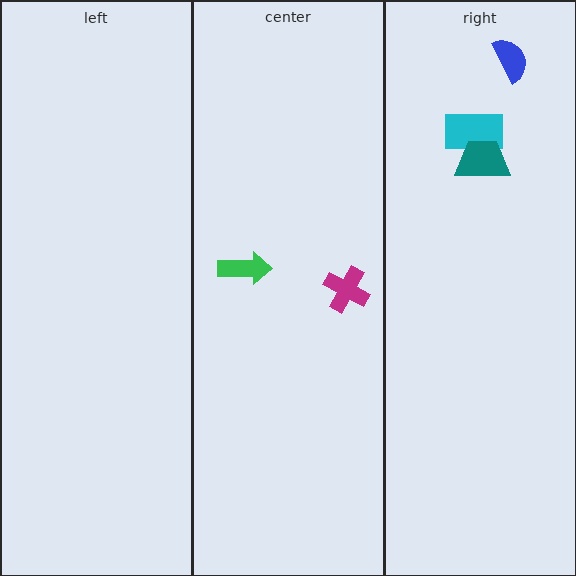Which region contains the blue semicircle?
The right region.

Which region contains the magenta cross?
The center region.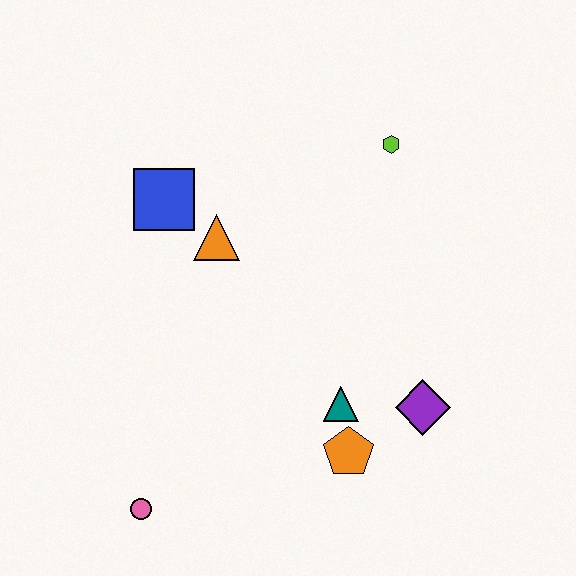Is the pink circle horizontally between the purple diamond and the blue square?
No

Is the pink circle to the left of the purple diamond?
Yes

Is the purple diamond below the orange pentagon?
No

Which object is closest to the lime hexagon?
The orange triangle is closest to the lime hexagon.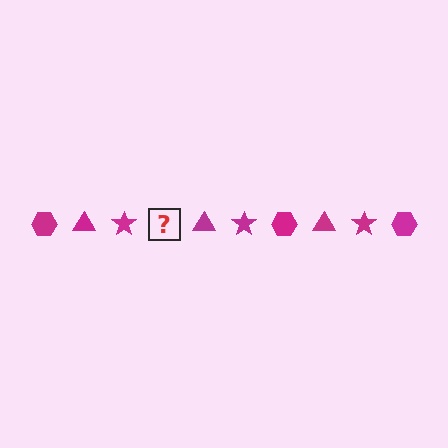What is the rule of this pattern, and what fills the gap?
The rule is that the pattern cycles through hexagon, triangle, star shapes in magenta. The gap should be filled with a magenta hexagon.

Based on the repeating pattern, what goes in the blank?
The blank should be a magenta hexagon.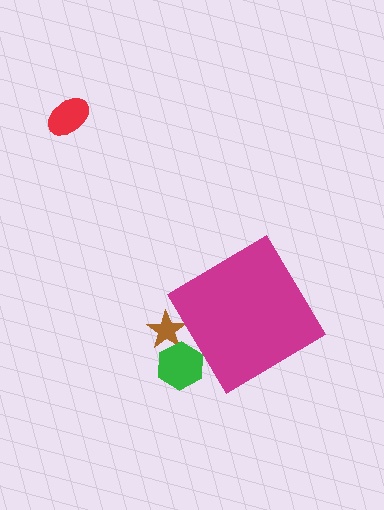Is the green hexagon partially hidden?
Yes, the green hexagon is partially hidden behind the magenta diamond.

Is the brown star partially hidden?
Yes, the brown star is partially hidden behind the magenta diamond.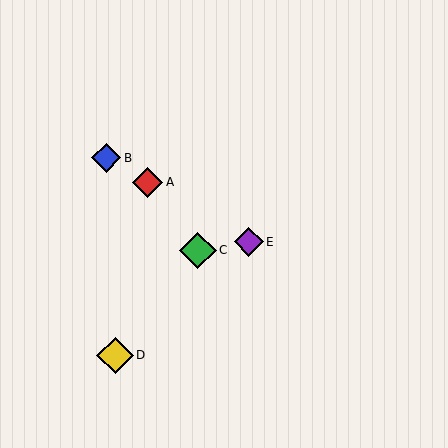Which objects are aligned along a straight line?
Objects A, B, E are aligned along a straight line.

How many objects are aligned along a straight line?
3 objects (A, B, E) are aligned along a straight line.